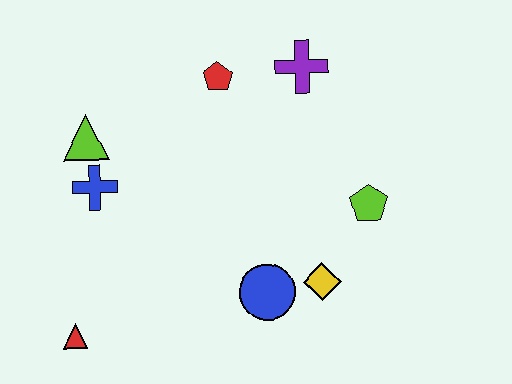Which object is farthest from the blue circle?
The lime triangle is farthest from the blue circle.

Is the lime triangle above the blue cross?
Yes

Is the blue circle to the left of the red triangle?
No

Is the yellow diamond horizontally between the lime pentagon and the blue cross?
Yes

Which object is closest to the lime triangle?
The blue cross is closest to the lime triangle.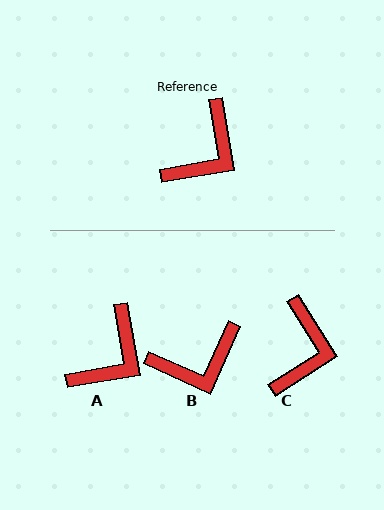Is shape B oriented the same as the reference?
No, it is off by about 34 degrees.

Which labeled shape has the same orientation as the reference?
A.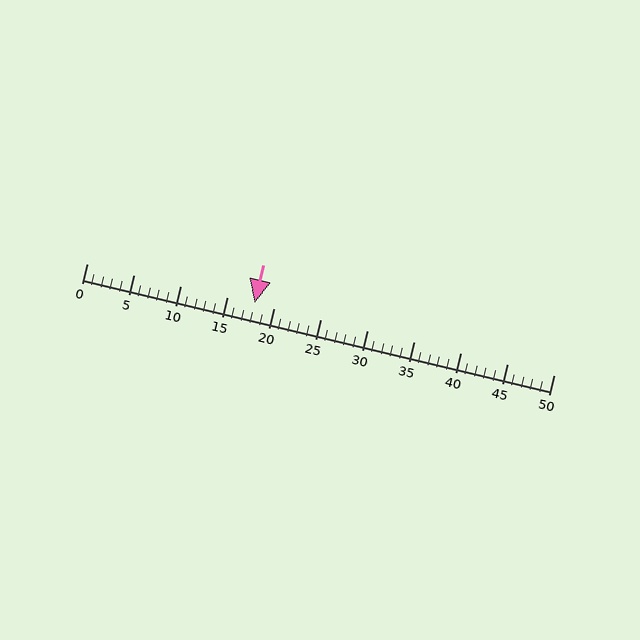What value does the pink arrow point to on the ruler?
The pink arrow points to approximately 18.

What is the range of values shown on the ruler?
The ruler shows values from 0 to 50.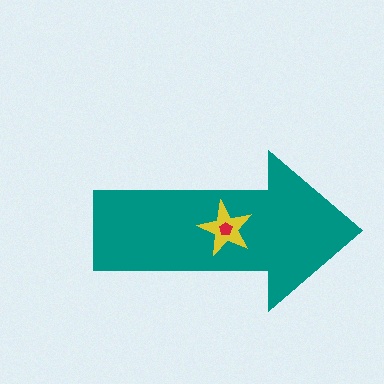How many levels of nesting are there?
3.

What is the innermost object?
The red pentagon.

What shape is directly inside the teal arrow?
The yellow star.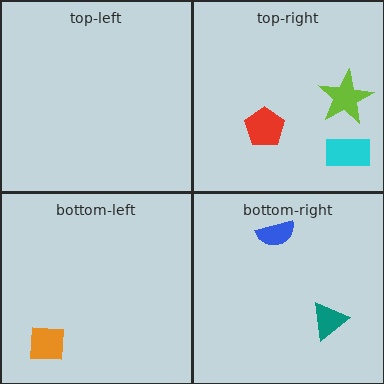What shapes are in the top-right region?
The lime star, the cyan rectangle, the red pentagon.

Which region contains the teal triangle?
The bottom-right region.